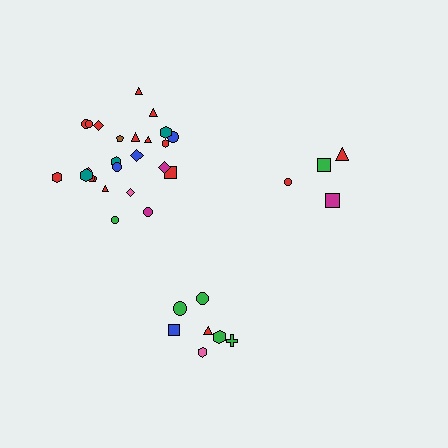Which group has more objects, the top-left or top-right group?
The top-left group.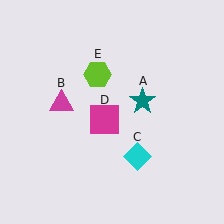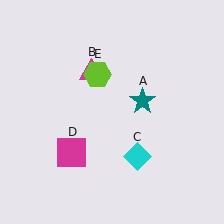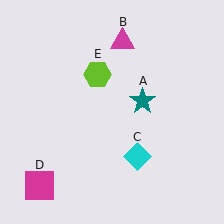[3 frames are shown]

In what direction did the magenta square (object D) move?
The magenta square (object D) moved down and to the left.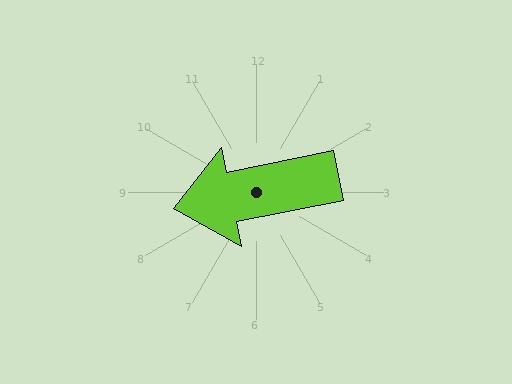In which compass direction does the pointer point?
West.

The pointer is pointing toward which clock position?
Roughly 9 o'clock.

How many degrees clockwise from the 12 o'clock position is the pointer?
Approximately 259 degrees.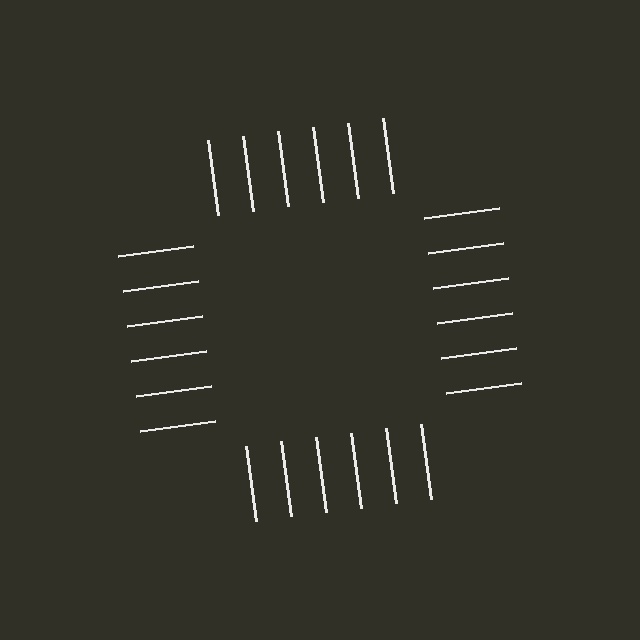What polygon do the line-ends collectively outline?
An illusory square — the line segments terminate on its edges but no continuous stroke is drawn.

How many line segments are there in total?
24 — 6 along each of the 4 edges.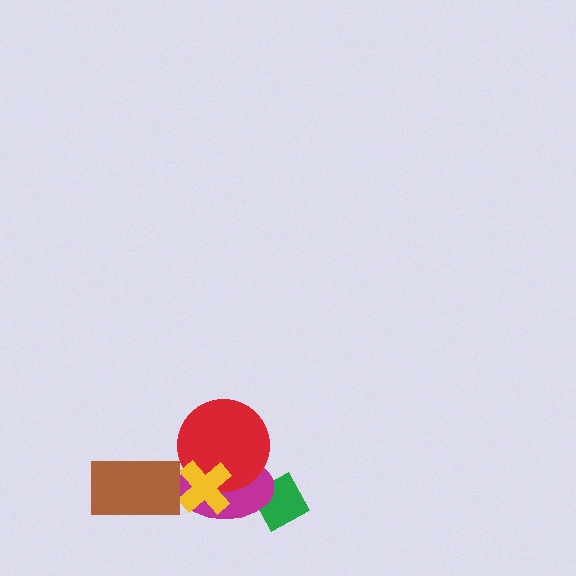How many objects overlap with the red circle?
2 objects overlap with the red circle.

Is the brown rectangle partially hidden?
No, no other shape covers it.